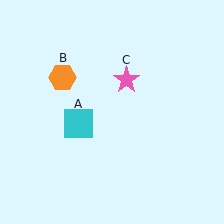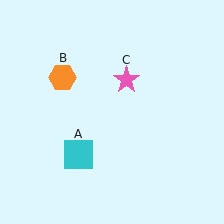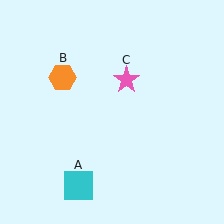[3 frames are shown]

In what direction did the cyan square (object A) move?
The cyan square (object A) moved down.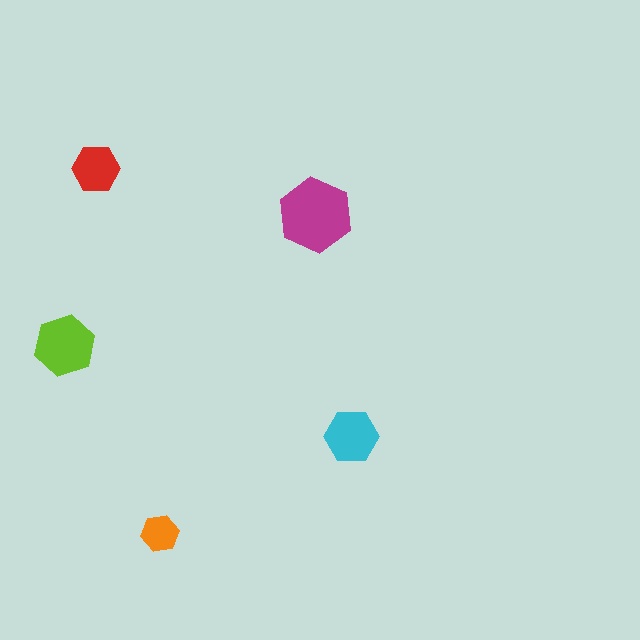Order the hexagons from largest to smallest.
the magenta one, the lime one, the cyan one, the red one, the orange one.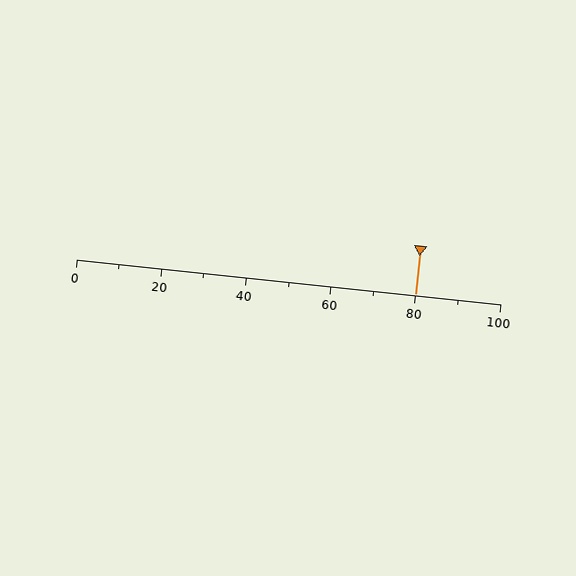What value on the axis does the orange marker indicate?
The marker indicates approximately 80.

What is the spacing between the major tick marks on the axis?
The major ticks are spaced 20 apart.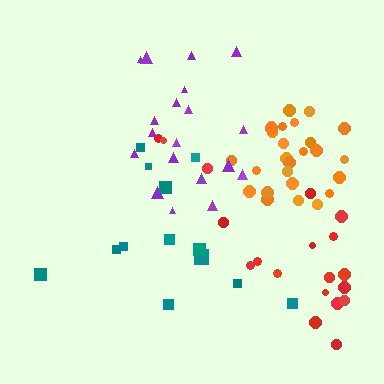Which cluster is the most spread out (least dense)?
Teal.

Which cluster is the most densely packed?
Orange.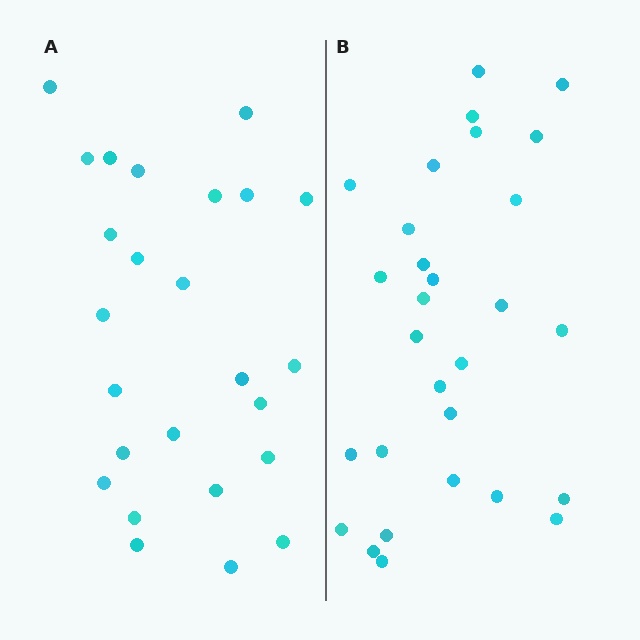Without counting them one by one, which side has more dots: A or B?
Region B (the right region) has more dots.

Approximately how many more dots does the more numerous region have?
Region B has about 4 more dots than region A.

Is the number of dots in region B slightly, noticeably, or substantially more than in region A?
Region B has only slightly more — the two regions are fairly close. The ratio is roughly 1.2 to 1.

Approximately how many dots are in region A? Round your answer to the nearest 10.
About 20 dots. (The exact count is 25, which rounds to 20.)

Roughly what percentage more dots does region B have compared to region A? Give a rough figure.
About 15% more.